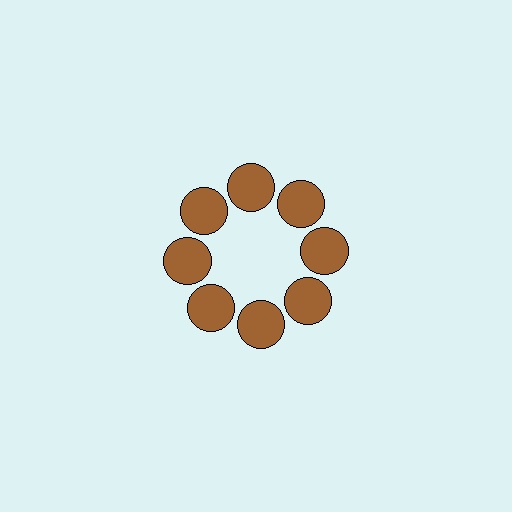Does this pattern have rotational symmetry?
Yes, this pattern has 8-fold rotational symmetry. It looks the same after rotating 45 degrees around the center.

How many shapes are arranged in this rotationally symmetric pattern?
There are 8 shapes, arranged in 8 groups of 1.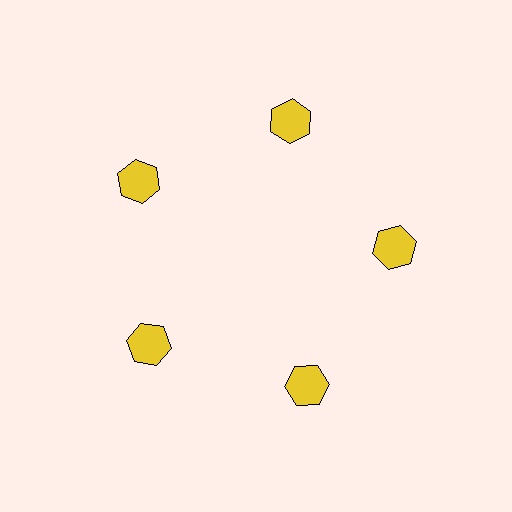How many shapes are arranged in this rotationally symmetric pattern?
There are 5 shapes, arranged in 5 groups of 1.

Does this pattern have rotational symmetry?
Yes, this pattern has 5-fold rotational symmetry. It looks the same after rotating 72 degrees around the center.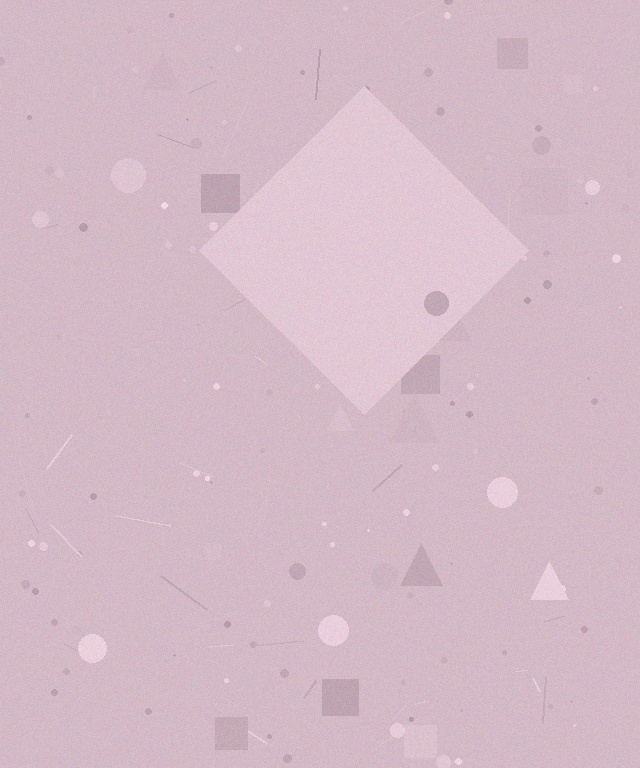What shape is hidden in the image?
A diamond is hidden in the image.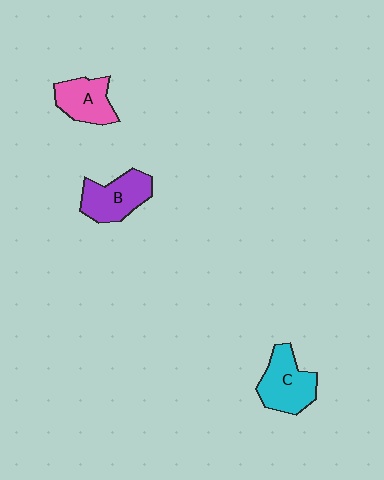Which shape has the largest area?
Shape C (cyan).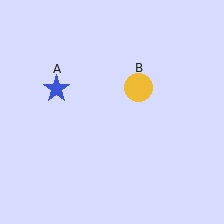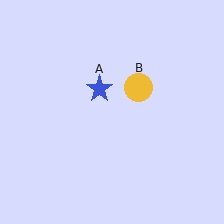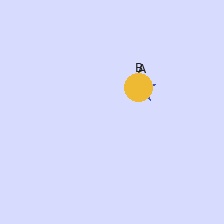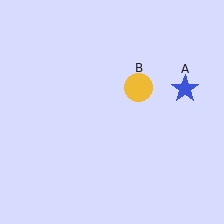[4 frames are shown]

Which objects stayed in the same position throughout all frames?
Yellow circle (object B) remained stationary.